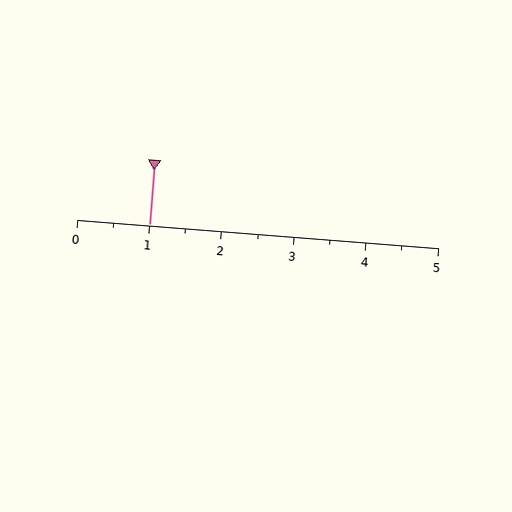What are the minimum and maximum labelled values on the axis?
The axis runs from 0 to 5.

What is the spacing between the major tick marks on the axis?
The major ticks are spaced 1 apart.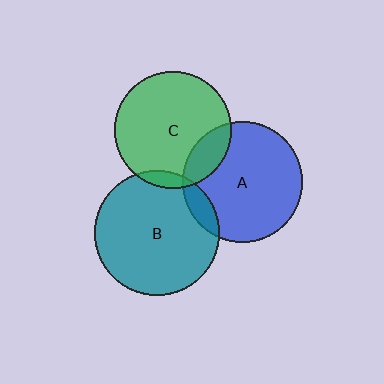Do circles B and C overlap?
Yes.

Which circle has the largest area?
Circle B (teal).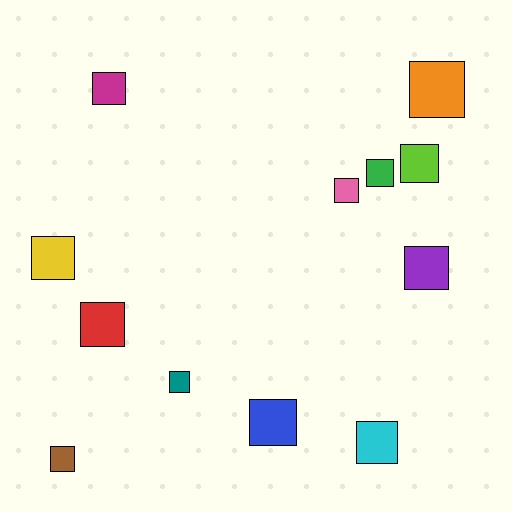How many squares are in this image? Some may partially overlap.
There are 12 squares.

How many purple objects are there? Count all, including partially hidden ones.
There is 1 purple object.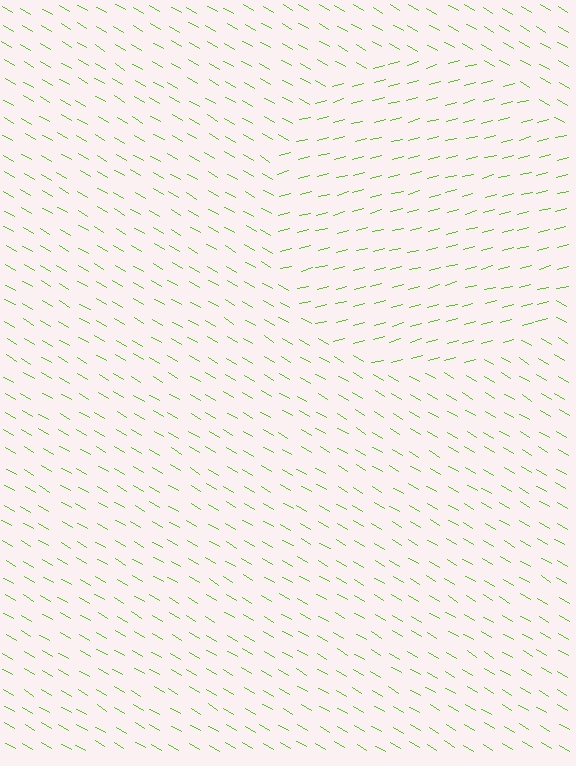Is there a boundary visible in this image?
Yes, there is a texture boundary formed by a change in line orientation.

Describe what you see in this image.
The image is filled with small lime line segments. A circle region in the image has lines oriented differently from the surrounding lines, creating a visible texture boundary.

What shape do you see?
I see a circle.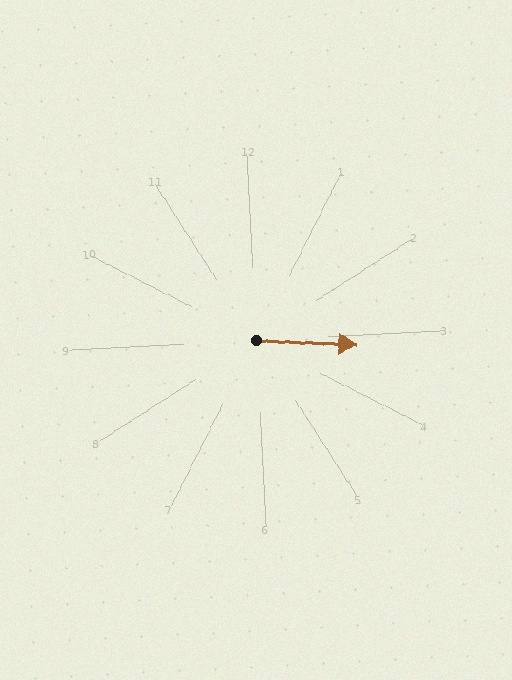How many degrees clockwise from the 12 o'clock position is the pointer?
Approximately 96 degrees.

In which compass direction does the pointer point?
East.